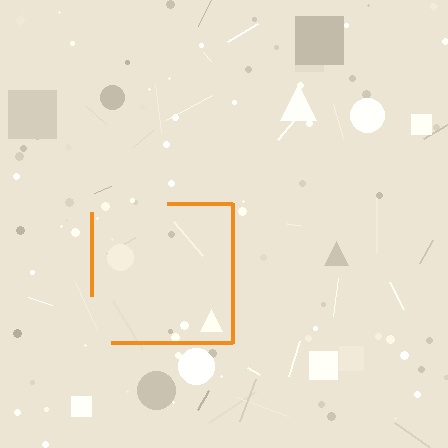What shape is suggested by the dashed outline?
The dashed outline suggests a square.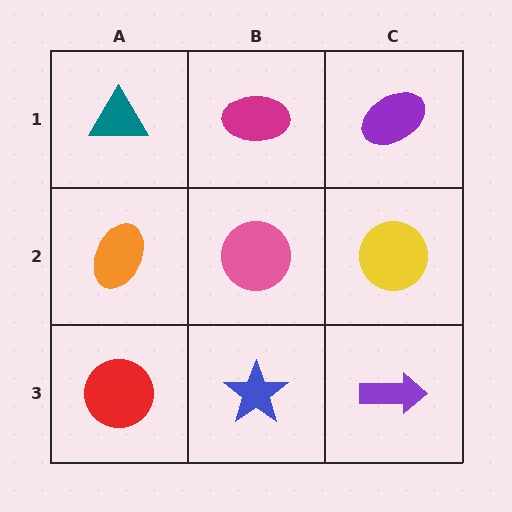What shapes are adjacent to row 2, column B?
A magenta ellipse (row 1, column B), a blue star (row 3, column B), an orange ellipse (row 2, column A), a yellow circle (row 2, column C).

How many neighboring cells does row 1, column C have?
2.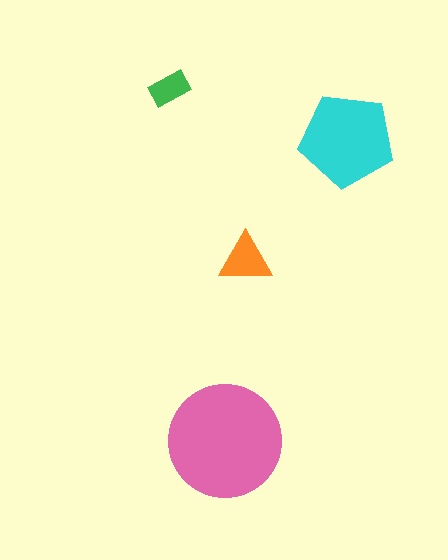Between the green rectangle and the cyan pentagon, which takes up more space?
The cyan pentagon.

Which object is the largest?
The pink circle.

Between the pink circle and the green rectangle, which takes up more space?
The pink circle.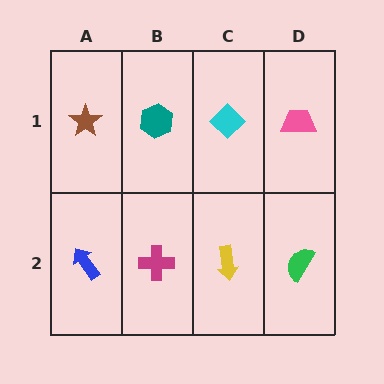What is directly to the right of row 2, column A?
A magenta cross.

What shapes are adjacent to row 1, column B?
A magenta cross (row 2, column B), a brown star (row 1, column A), a cyan diamond (row 1, column C).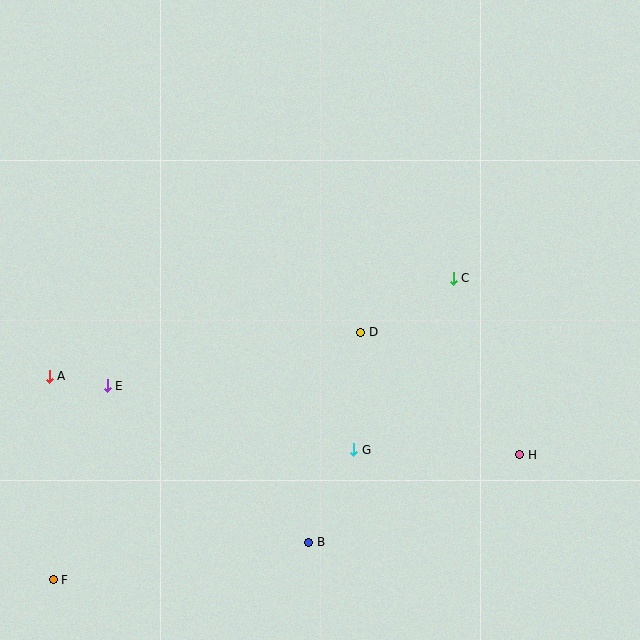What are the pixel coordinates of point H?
Point H is at (520, 455).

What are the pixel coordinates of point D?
Point D is at (361, 332).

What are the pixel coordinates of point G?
Point G is at (354, 450).